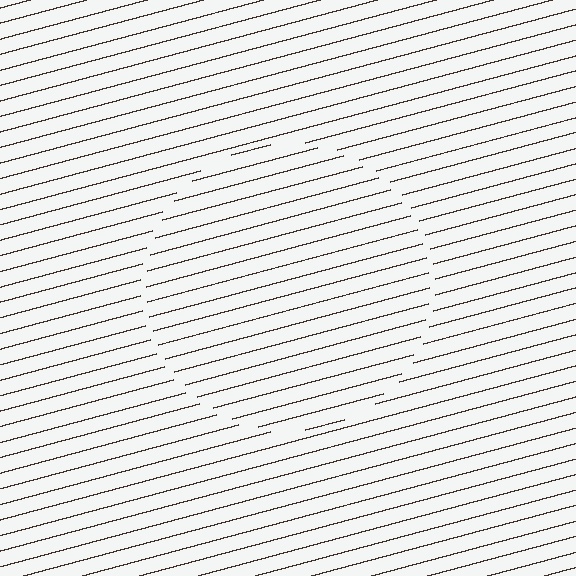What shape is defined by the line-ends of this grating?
An illusory circle. The interior of the shape contains the same grating, shifted by half a period — the contour is defined by the phase discontinuity where line-ends from the inner and outer gratings abut.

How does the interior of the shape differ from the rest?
The interior of the shape contains the same grating, shifted by half a period — the contour is defined by the phase discontinuity where line-ends from the inner and outer gratings abut.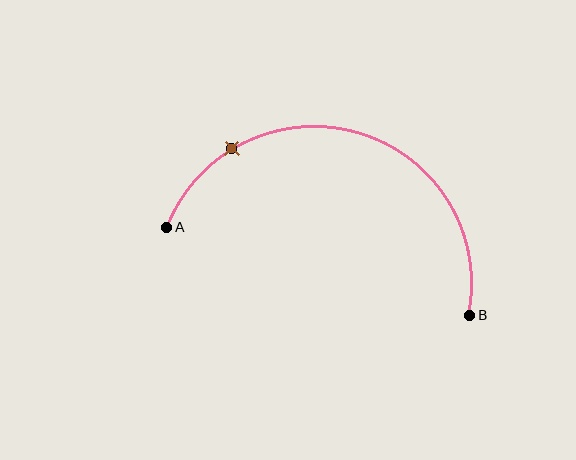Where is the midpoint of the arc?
The arc midpoint is the point on the curve farthest from the straight line joining A and B. It sits above that line.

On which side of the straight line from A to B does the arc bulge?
The arc bulges above the straight line connecting A and B.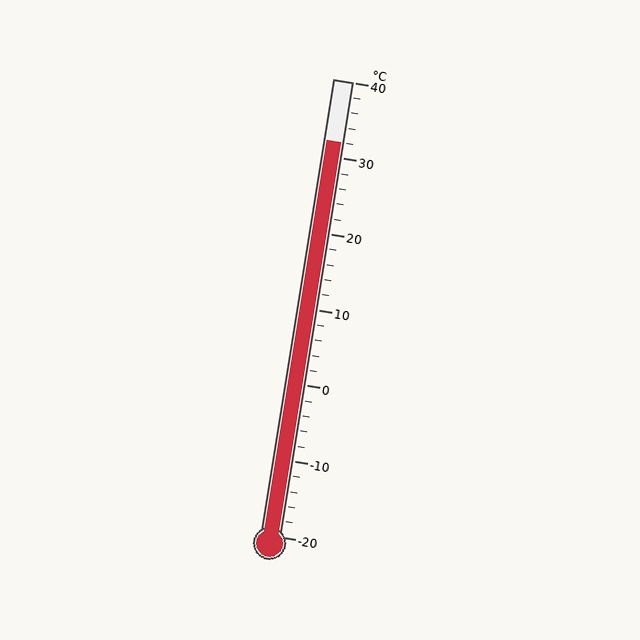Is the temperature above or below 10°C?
The temperature is above 10°C.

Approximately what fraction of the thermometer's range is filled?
The thermometer is filled to approximately 85% of its range.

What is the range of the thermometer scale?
The thermometer scale ranges from -20°C to 40°C.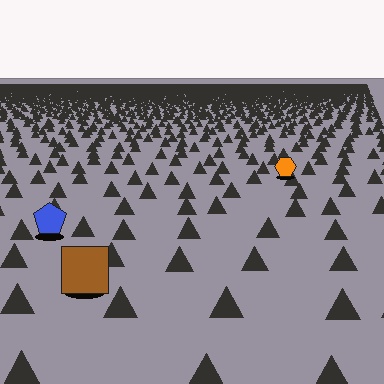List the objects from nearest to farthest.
From nearest to farthest: the brown square, the blue pentagon, the orange hexagon.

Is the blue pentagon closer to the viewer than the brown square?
No. The brown square is closer — you can tell from the texture gradient: the ground texture is coarser near it.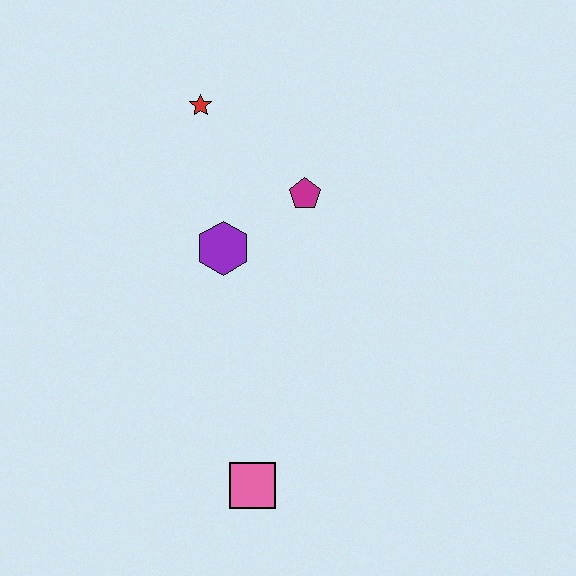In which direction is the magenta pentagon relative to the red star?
The magenta pentagon is to the right of the red star.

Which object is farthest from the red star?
The pink square is farthest from the red star.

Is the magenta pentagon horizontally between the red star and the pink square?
No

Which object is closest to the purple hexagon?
The magenta pentagon is closest to the purple hexagon.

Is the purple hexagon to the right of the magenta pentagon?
No